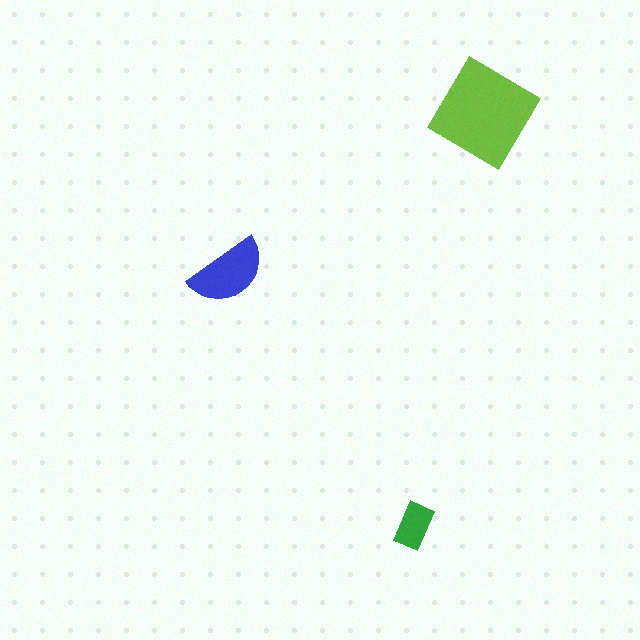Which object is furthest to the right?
The lime diamond is rightmost.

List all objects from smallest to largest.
The green rectangle, the blue semicircle, the lime diamond.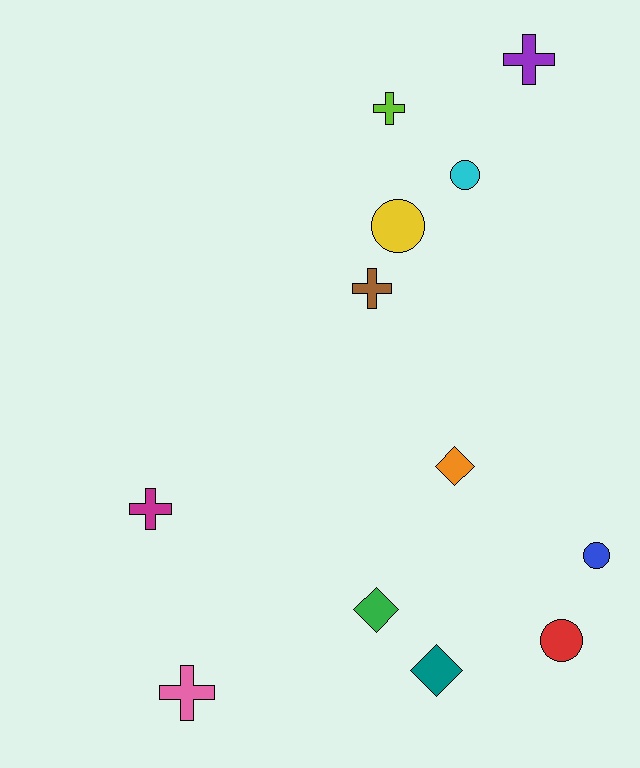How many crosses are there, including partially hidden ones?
There are 5 crosses.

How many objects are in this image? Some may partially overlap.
There are 12 objects.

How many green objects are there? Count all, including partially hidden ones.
There is 1 green object.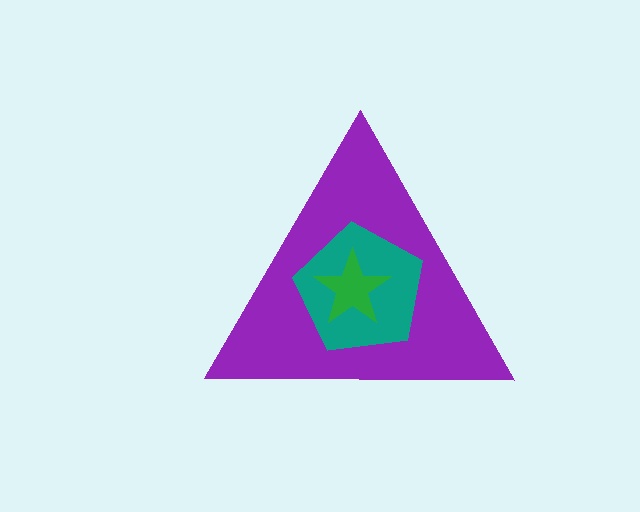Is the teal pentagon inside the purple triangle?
Yes.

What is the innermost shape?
The green star.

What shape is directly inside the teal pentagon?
The green star.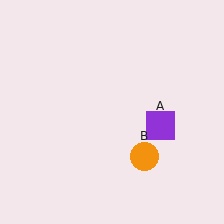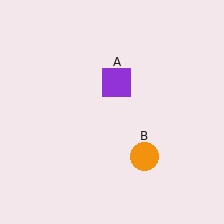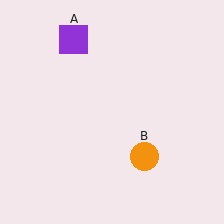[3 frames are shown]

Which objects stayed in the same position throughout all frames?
Orange circle (object B) remained stationary.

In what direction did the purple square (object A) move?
The purple square (object A) moved up and to the left.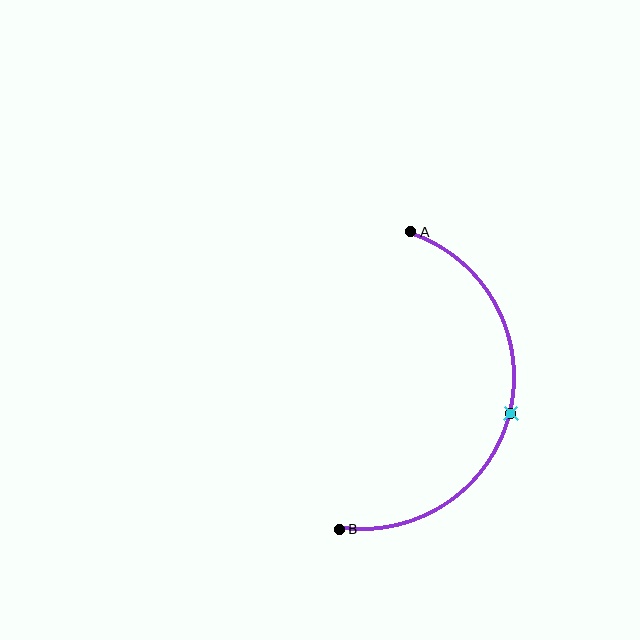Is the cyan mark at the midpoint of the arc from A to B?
Yes. The cyan mark lies on the arc at equal arc-length from both A and B — it is the arc midpoint.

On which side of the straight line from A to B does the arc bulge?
The arc bulges to the right of the straight line connecting A and B.